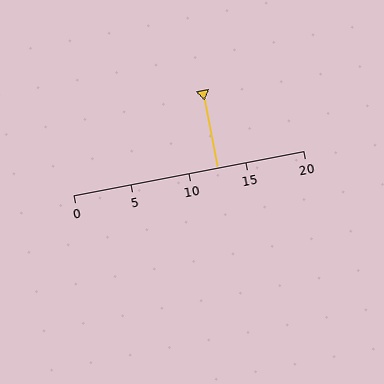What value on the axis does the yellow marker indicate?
The marker indicates approximately 12.5.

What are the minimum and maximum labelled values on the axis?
The axis runs from 0 to 20.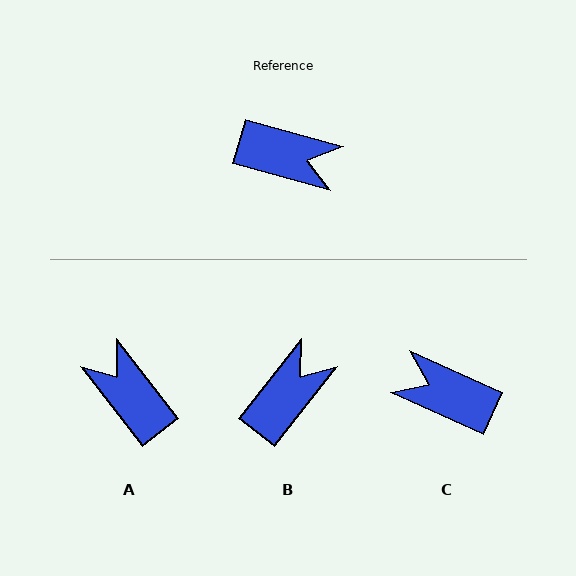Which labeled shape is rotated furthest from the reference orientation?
C, about 171 degrees away.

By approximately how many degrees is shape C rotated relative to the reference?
Approximately 171 degrees counter-clockwise.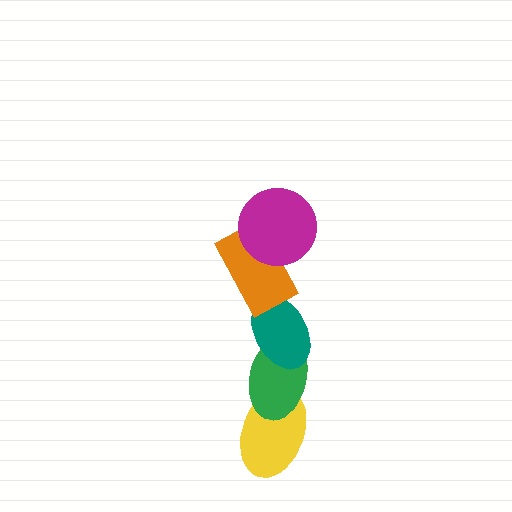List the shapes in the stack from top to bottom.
From top to bottom: the magenta circle, the orange rectangle, the teal ellipse, the green ellipse, the yellow ellipse.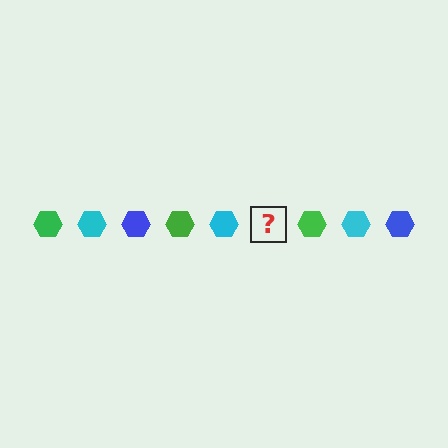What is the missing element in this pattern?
The missing element is a blue hexagon.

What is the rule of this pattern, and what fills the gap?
The rule is that the pattern cycles through green, cyan, blue hexagons. The gap should be filled with a blue hexagon.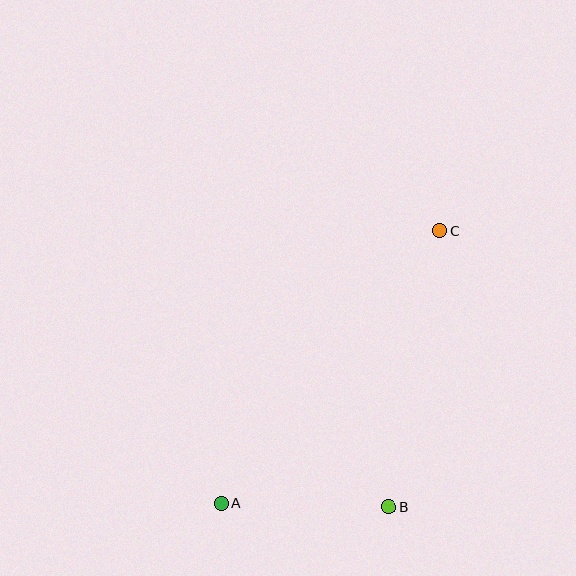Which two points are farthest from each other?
Points A and C are farthest from each other.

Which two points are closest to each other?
Points A and B are closest to each other.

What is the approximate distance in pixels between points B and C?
The distance between B and C is approximately 280 pixels.